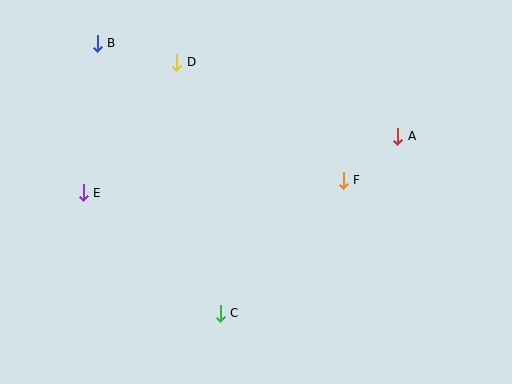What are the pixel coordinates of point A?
Point A is at (398, 136).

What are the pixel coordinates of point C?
Point C is at (220, 313).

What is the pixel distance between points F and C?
The distance between F and C is 182 pixels.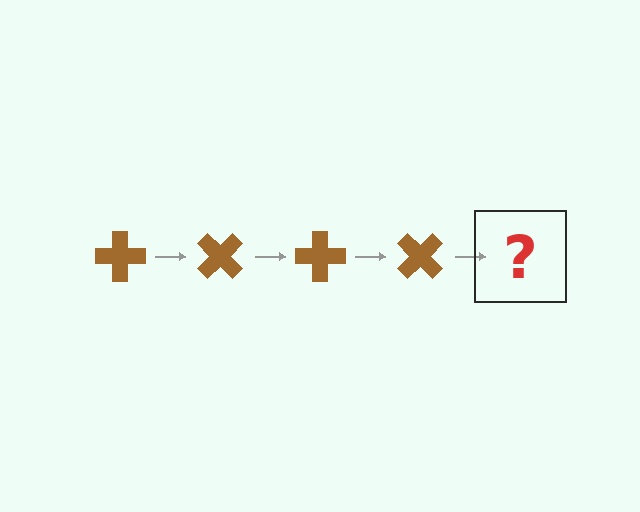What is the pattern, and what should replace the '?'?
The pattern is that the cross rotates 45 degrees each step. The '?' should be a brown cross rotated 180 degrees.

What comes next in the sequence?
The next element should be a brown cross rotated 180 degrees.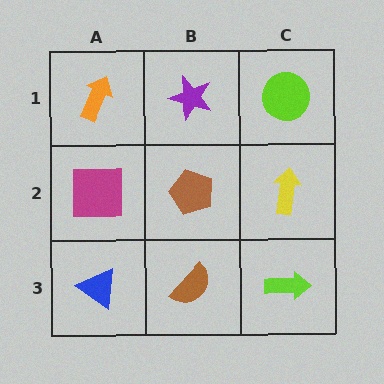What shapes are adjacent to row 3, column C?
A yellow arrow (row 2, column C), a brown semicircle (row 3, column B).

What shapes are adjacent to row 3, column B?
A brown pentagon (row 2, column B), a blue triangle (row 3, column A), a lime arrow (row 3, column C).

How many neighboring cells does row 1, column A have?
2.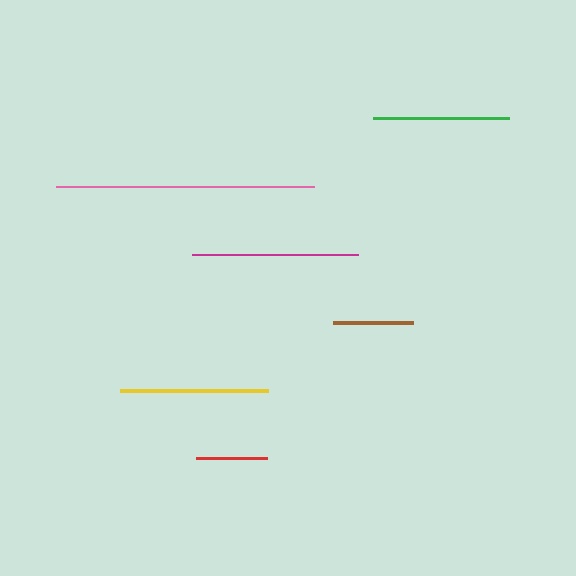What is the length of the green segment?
The green segment is approximately 136 pixels long.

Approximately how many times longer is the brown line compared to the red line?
The brown line is approximately 1.1 times the length of the red line.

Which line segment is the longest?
The pink line is the longest at approximately 258 pixels.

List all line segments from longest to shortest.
From longest to shortest: pink, magenta, yellow, green, brown, red.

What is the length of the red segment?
The red segment is approximately 71 pixels long.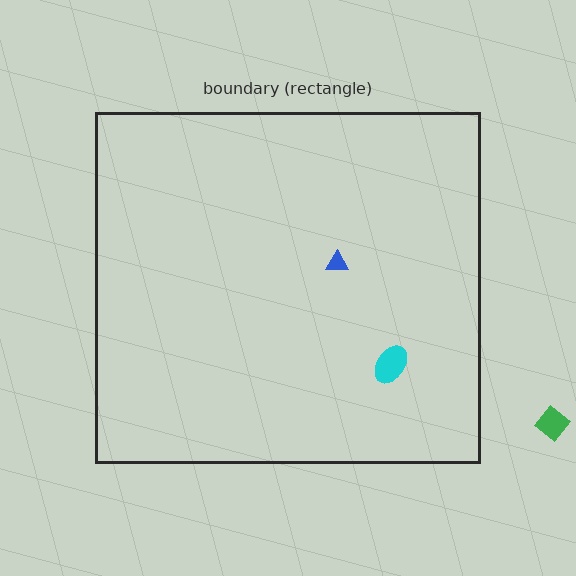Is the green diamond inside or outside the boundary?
Outside.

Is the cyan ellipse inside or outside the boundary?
Inside.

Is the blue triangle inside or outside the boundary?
Inside.